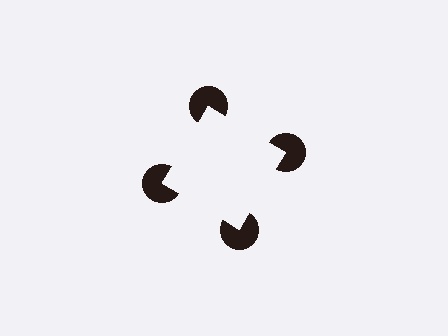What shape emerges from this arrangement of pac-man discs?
An illusory square — its edges are inferred from the aligned wedge cuts in the pac-man discs, not physically drawn.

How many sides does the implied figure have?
4 sides.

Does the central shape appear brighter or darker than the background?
It typically appears slightly brighter than the background, even though no actual brightness change is drawn.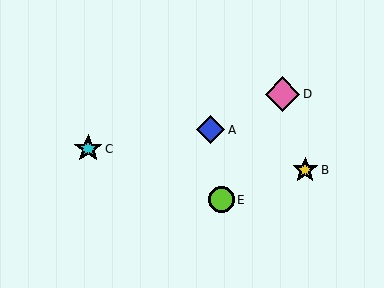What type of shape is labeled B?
Shape B is a yellow star.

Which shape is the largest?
The pink diamond (labeled D) is the largest.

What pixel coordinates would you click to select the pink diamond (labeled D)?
Click at (282, 94) to select the pink diamond D.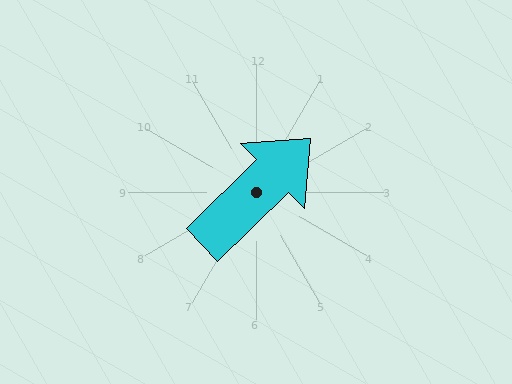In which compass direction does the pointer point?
Northeast.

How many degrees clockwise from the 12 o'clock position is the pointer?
Approximately 45 degrees.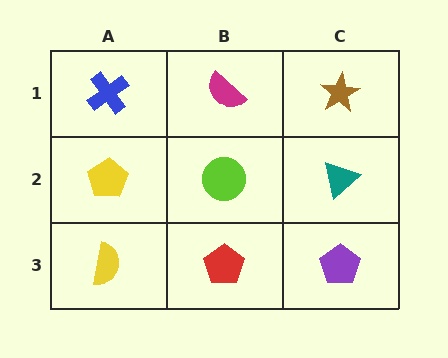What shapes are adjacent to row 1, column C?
A teal triangle (row 2, column C), a magenta semicircle (row 1, column B).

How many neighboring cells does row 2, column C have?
3.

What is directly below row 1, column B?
A lime circle.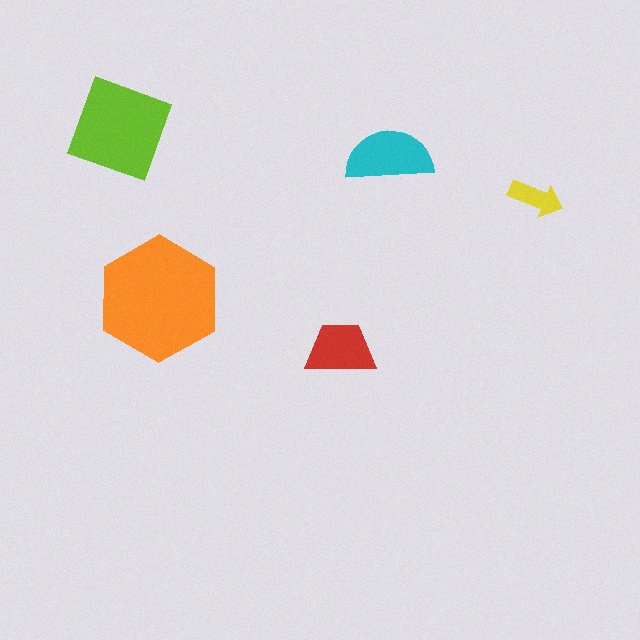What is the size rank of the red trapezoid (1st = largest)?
4th.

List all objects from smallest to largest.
The yellow arrow, the red trapezoid, the cyan semicircle, the lime diamond, the orange hexagon.